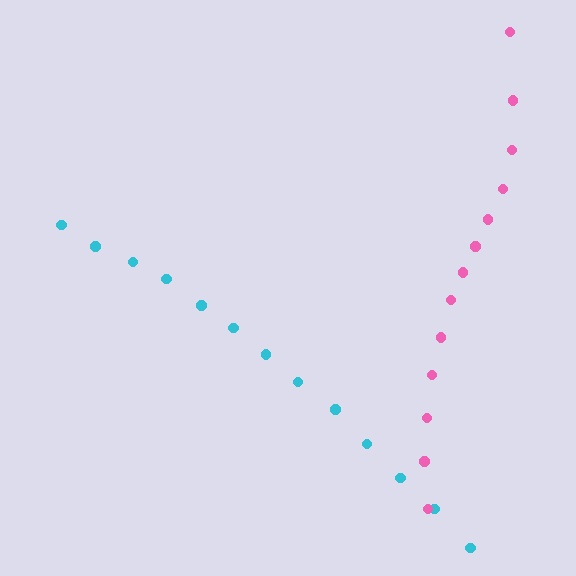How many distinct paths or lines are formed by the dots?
There are 2 distinct paths.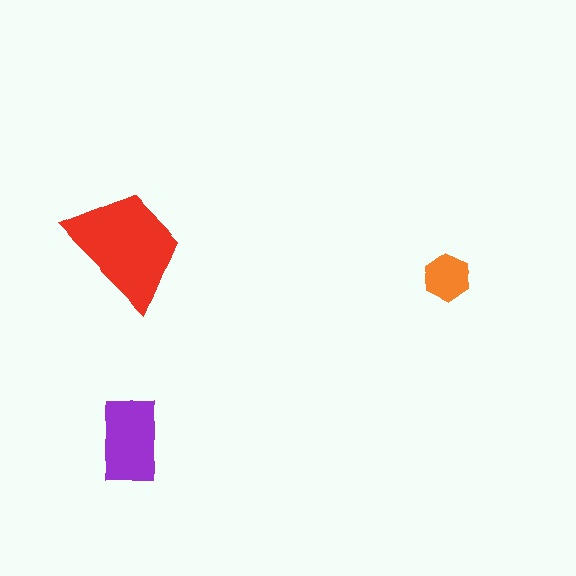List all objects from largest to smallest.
The red trapezoid, the purple rectangle, the orange hexagon.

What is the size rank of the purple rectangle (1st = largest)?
2nd.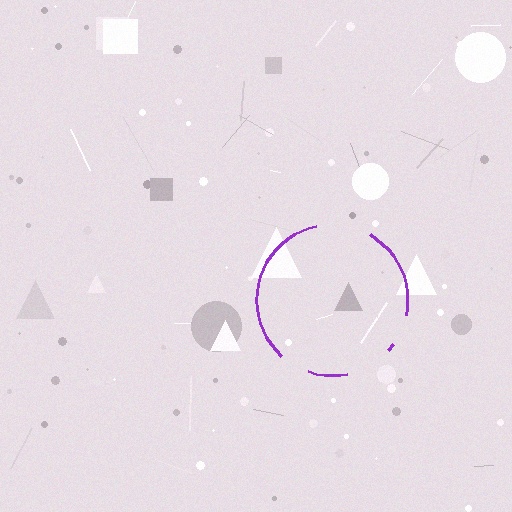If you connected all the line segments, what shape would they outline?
They would outline a circle.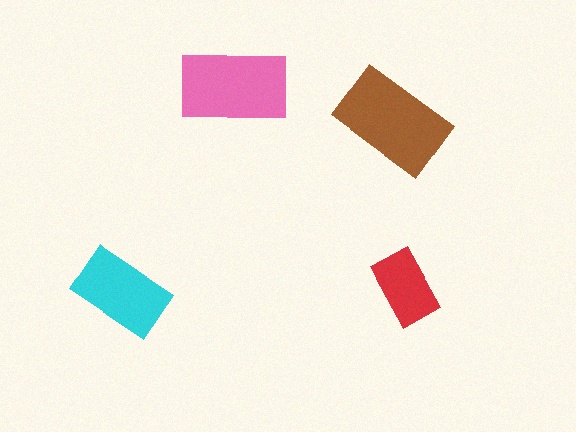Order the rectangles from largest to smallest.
the brown one, the pink one, the cyan one, the red one.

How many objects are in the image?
There are 4 objects in the image.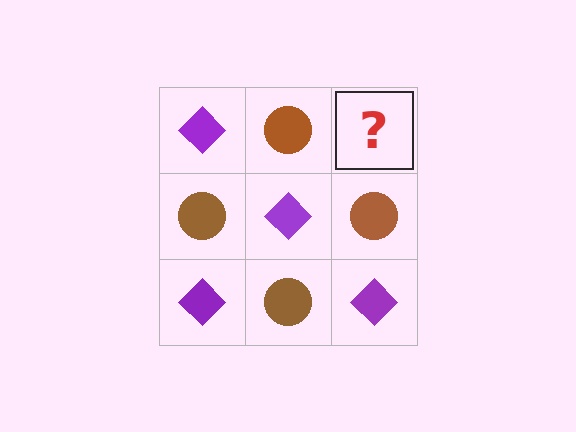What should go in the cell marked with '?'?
The missing cell should contain a purple diamond.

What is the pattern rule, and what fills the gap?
The rule is that it alternates purple diamond and brown circle in a checkerboard pattern. The gap should be filled with a purple diamond.